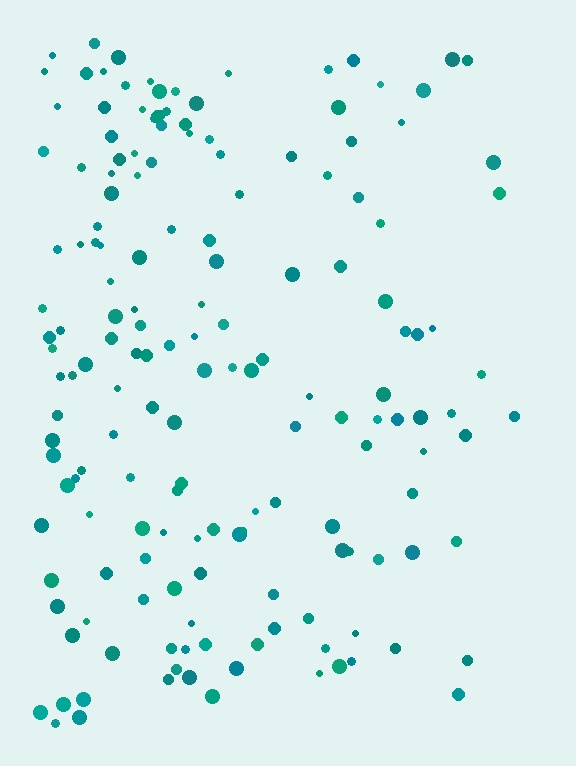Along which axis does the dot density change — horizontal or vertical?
Horizontal.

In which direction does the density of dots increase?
From right to left, with the left side densest.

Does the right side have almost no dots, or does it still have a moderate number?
Still a moderate number, just noticeably fewer than the left.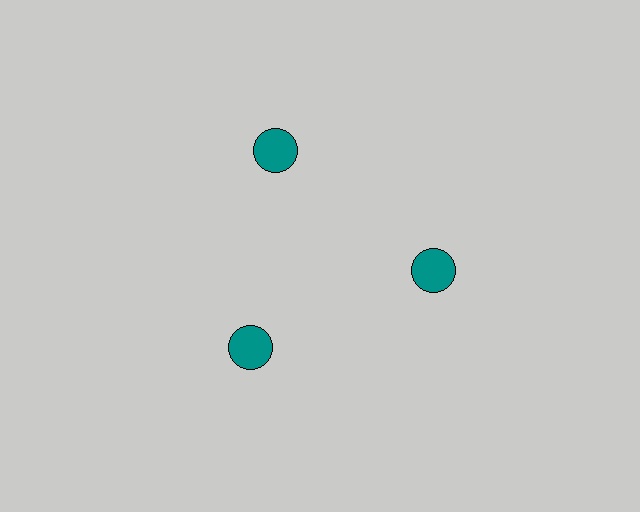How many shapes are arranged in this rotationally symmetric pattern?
There are 3 shapes, arranged in 3 groups of 1.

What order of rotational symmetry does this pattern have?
This pattern has 3-fold rotational symmetry.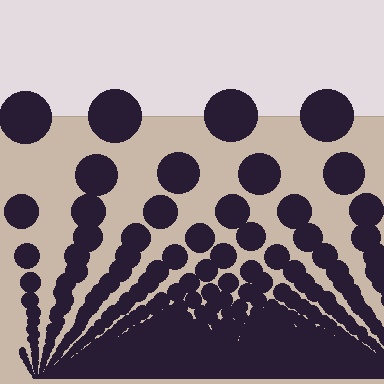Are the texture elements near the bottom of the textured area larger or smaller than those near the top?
Smaller. The gradient is inverted — elements near the bottom are smaller and denser.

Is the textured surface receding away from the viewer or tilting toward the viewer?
The surface appears to tilt toward the viewer. Texture elements get larger and sparser toward the top.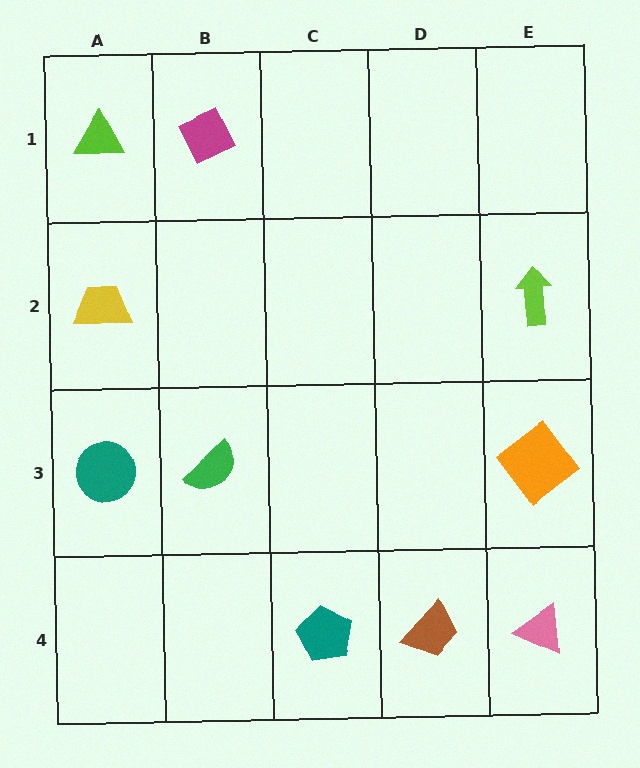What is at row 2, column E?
A lime arrow.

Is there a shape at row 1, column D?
No, that cell is empty.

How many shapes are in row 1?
2 shapes.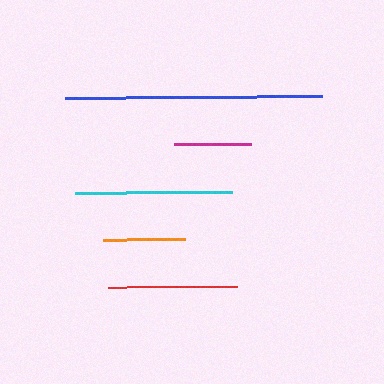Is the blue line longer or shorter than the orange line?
The blue line is longer than the orange line.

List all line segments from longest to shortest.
From longest to shortest: blue, cyan, red, orange, magenta.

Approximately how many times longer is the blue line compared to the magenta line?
The blue line is approximately 3.3 times the length of the magenta line.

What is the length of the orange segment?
The orange segment is approximately 82 pixels long.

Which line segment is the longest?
The blue line is the longest at approximately 257 pixels.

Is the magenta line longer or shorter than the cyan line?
The cyan line is longer than the magenta line.